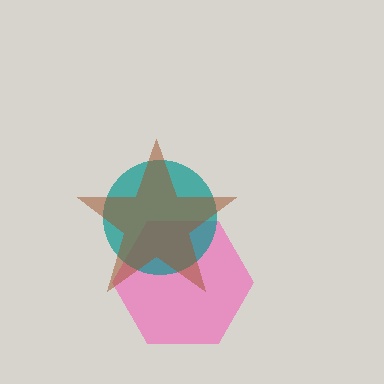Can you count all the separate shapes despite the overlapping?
Yes, there are 3 separate shapes.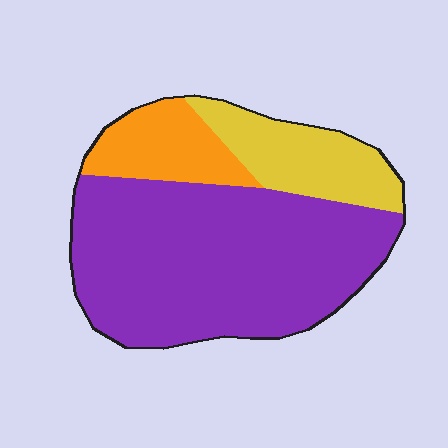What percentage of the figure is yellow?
Yellow takes up about one fifth (1/5) of the figure.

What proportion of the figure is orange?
Orange covers 15% of the figure.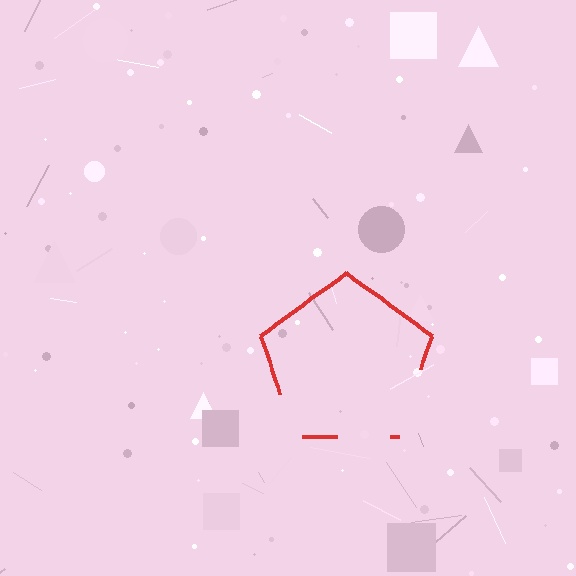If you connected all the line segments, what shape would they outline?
They would outline a pentagon.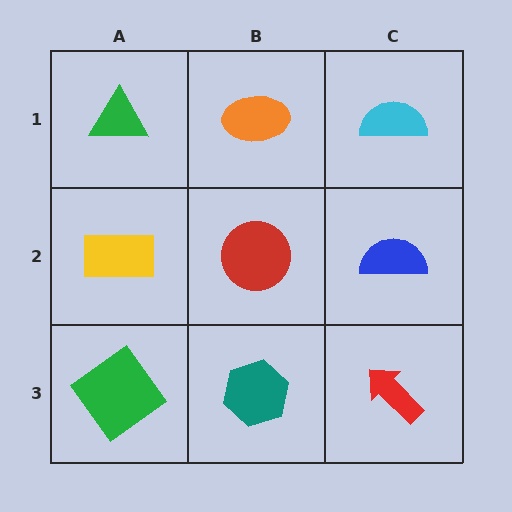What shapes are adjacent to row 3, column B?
A red circle (row 2, column B), a green diamond (row 3, column A), a red arrow (row 3, column C).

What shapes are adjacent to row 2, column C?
A cyan semicircle (row 1, column C), a red arrow (row 3, column C), a red circle (row 2, column B).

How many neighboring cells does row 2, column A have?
3.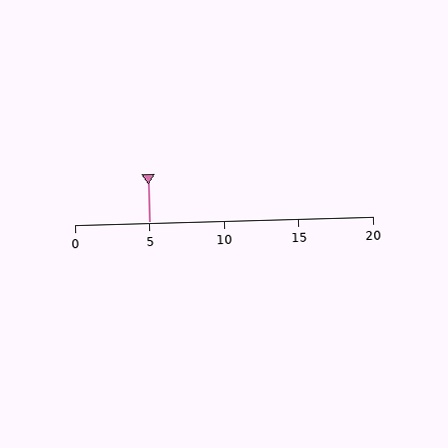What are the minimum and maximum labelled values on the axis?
The axis runs from 0 to 20.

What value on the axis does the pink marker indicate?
The marker indicates approximately 5.